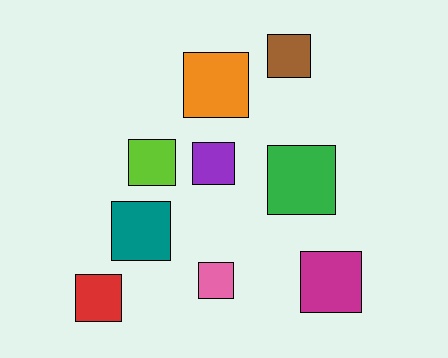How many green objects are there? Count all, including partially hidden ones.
There is 1 green object.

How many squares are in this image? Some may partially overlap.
There are 9 squares.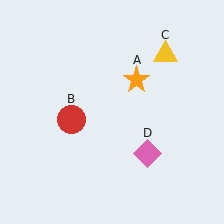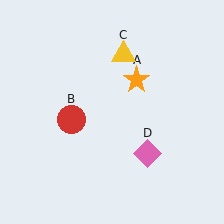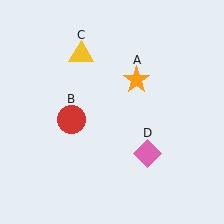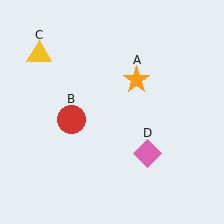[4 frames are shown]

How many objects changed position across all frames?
1 object changed position: yellow triangle (object C).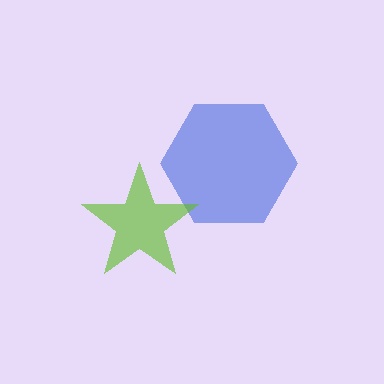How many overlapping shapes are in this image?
There are 2 overlapping shapes in the image.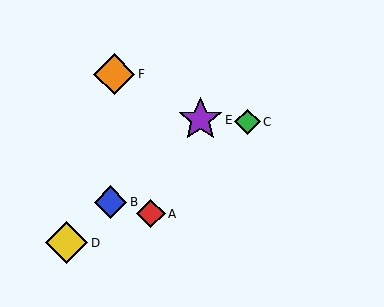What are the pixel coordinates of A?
Object A is at (151, 214).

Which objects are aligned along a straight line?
Objects B, D, E are aligned along a straight line.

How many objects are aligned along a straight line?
3 objects (B, D, E) are aligned along a straight line.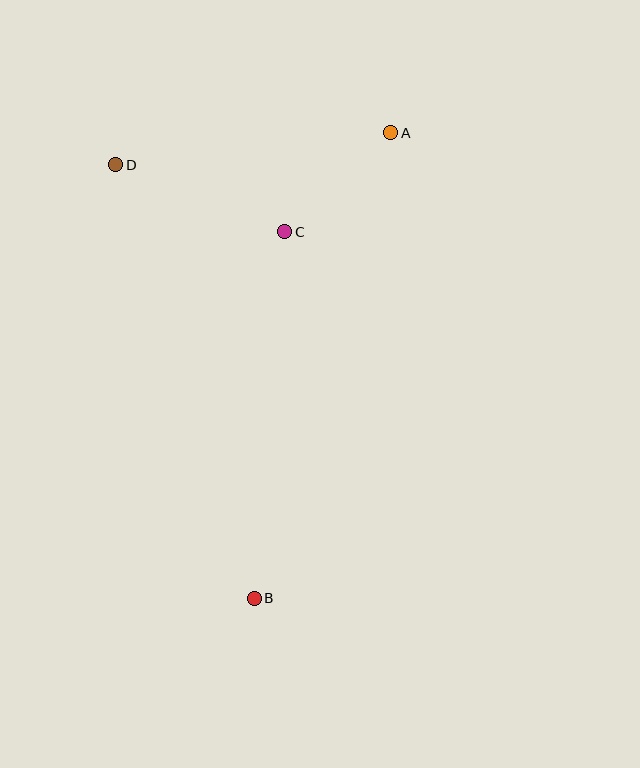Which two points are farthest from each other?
Points A and B are farthest from each other.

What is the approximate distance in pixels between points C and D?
The distance between C and D is approximately 182 pixels.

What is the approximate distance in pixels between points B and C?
The distance between B and C is approximately 368 pixels.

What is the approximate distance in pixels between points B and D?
The distance between B and D is approximately 455 pixels.